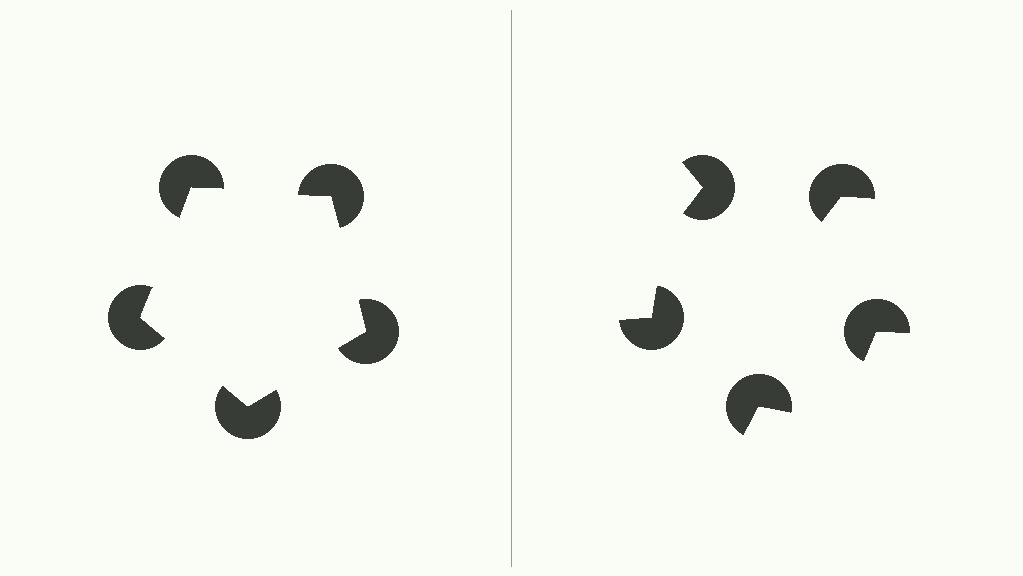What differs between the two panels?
The pac-man discs are positioned identically on both sides; only the wedge orientations differ. On the left they align to a pentagon; on the right they are misaligned.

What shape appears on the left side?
An illusory pentagon.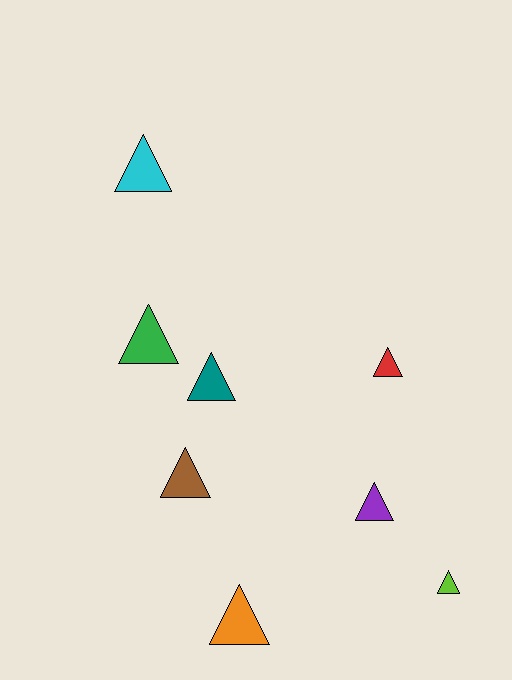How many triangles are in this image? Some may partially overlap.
There are 8 triangles.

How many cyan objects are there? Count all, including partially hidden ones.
There is 1 cyan object.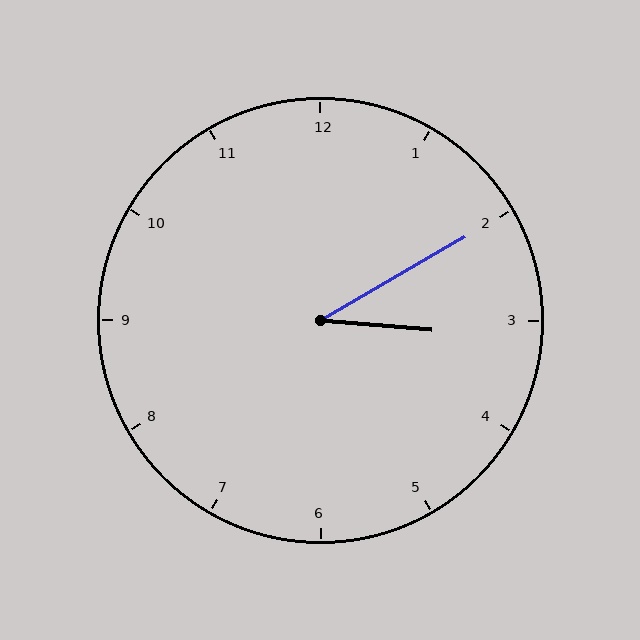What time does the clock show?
3:10.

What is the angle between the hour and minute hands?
Approximately 35 degrees.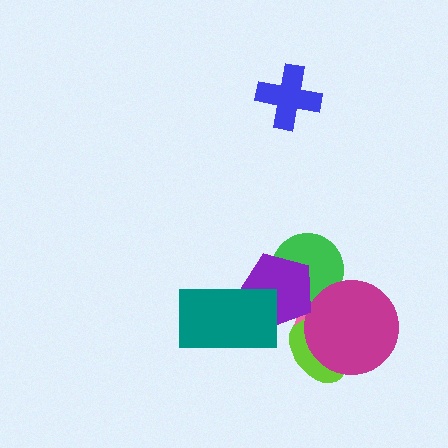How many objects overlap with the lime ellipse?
2 objects overlap with the lime ellipse.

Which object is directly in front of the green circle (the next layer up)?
The magenta circle is directly in front of the green circle.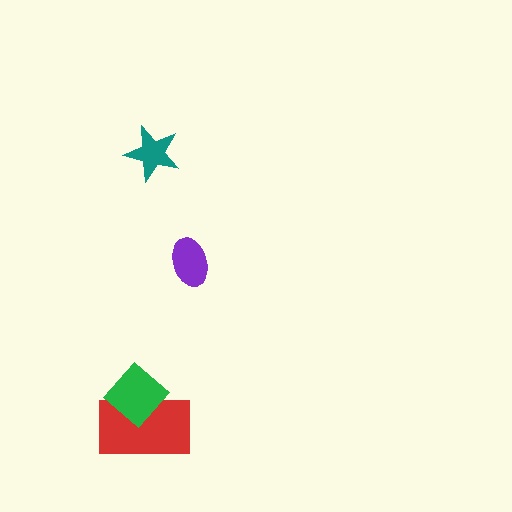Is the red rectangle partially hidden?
Yes, it is partially covered by another shape.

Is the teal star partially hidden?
No, no other shape covers it.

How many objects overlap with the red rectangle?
1 object overlaps with the red rectangle.